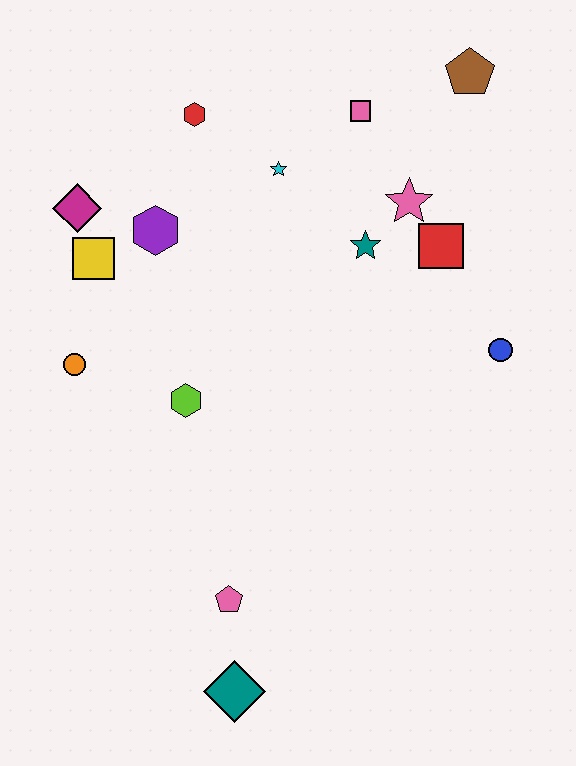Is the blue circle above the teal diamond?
Yes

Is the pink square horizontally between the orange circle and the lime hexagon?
No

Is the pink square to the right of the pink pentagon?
Yes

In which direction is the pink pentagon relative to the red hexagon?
The pink pentagon is below the red hexagon.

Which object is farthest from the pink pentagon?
The brown pentagon is farthest from the pink pentagon.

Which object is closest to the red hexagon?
The cyan star is closest to the red hexagon.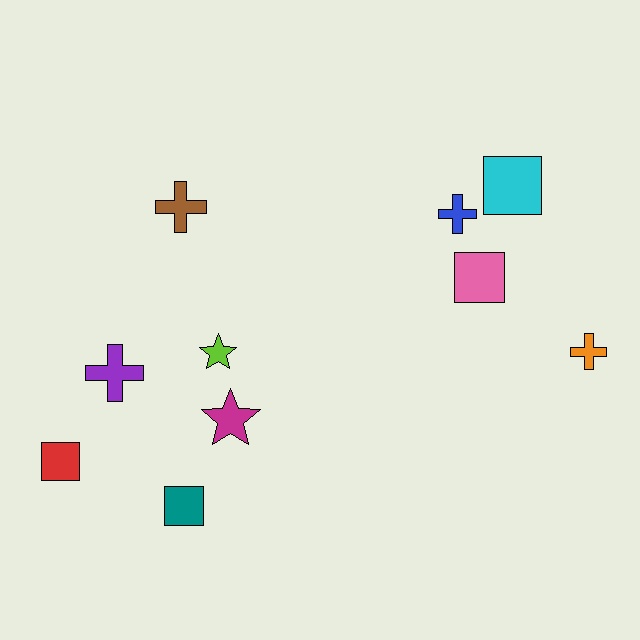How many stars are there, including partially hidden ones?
There are 2 stars.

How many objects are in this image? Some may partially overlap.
There are 10 objects.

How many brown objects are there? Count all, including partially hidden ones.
There is 1 brown object.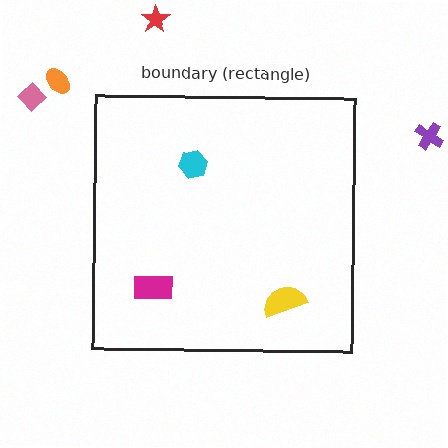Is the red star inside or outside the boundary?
Outside.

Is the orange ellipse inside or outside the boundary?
Outside.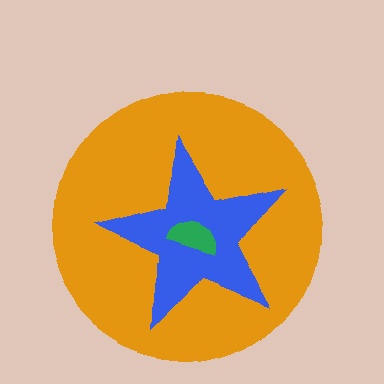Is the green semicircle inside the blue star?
Yes.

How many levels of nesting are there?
3.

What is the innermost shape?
The green semicircle.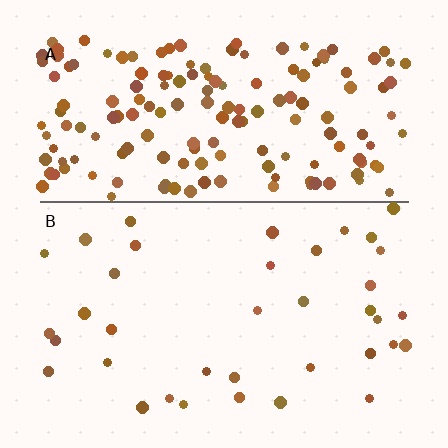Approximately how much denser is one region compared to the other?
Approximately 4.5× — region A over region B.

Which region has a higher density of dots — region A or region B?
A (the top).